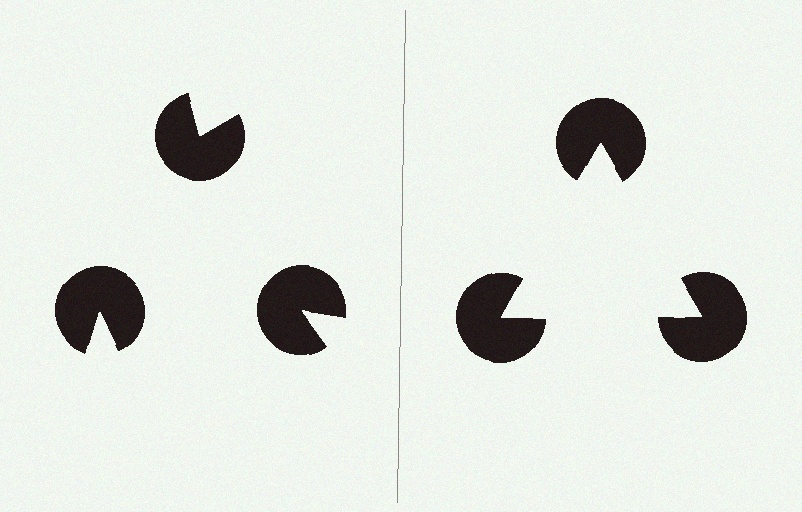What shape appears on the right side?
An illusory triangle.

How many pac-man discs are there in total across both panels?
6 — 3 on each side.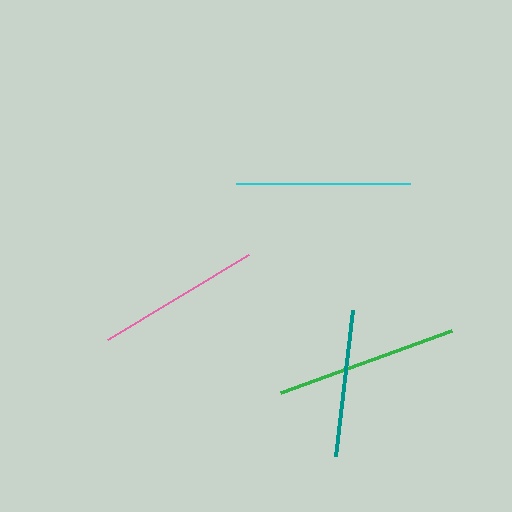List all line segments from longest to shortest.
From longest to shortest: green, cyan, pink, teal.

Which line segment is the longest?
The green line is the longest at approximately 182 pixels.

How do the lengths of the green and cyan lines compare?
The green and cyan lines are approximately the same length.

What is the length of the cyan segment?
The cyan segment is approximately 174 pixels long.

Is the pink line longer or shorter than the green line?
The green line is longer than the pink line.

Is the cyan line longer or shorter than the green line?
The green line is longer than the cyan line.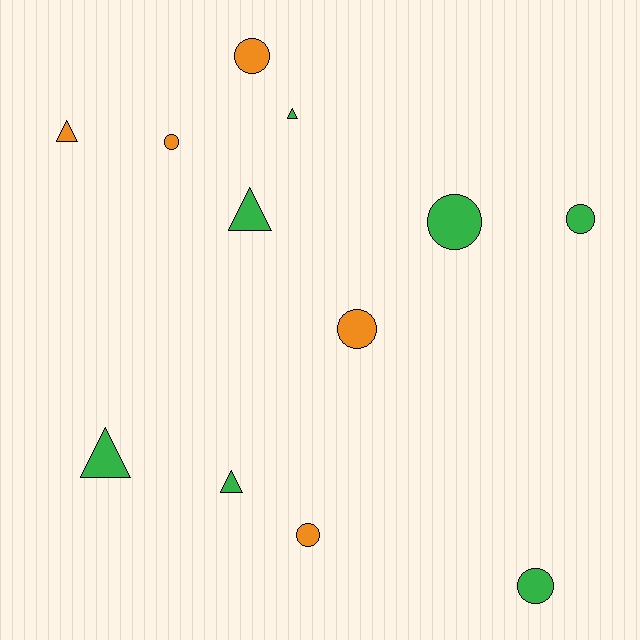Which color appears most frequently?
Green, with 7 objects.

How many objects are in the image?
There are 12 objects.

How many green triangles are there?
There are 4 green triangles.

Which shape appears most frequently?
Circle, with 7 objects.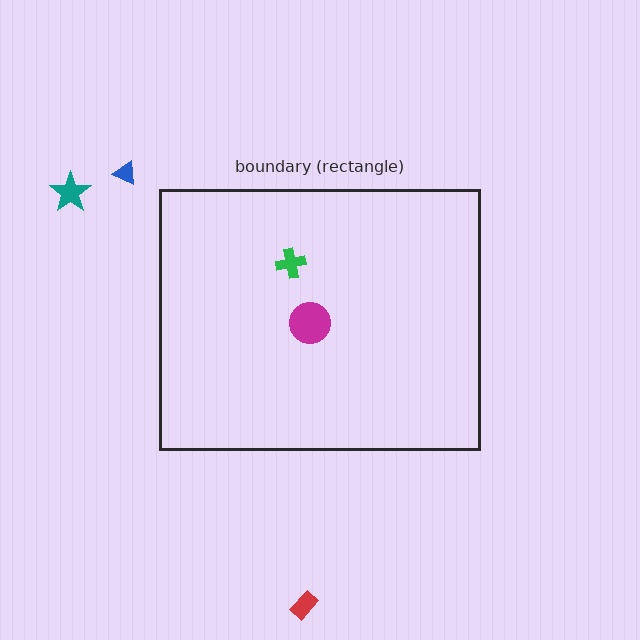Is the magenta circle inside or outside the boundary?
Inside.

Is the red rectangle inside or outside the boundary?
Outside.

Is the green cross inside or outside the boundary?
Inside.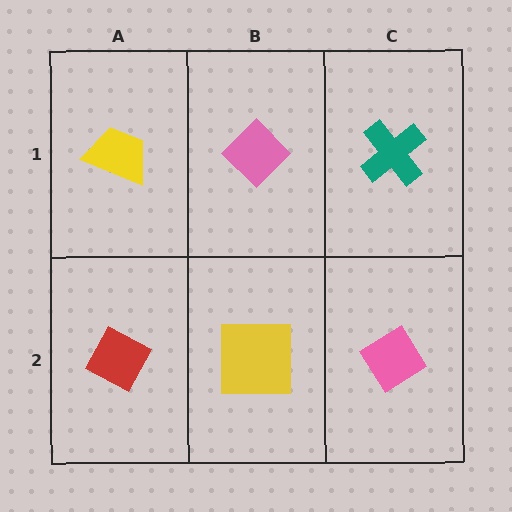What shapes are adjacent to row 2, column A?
A yellow trapezoid (row 1, column A), a yellow square (row 2, column B).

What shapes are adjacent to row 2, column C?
A teal cross (row 1, column C), a yellow square (row 2, column B).